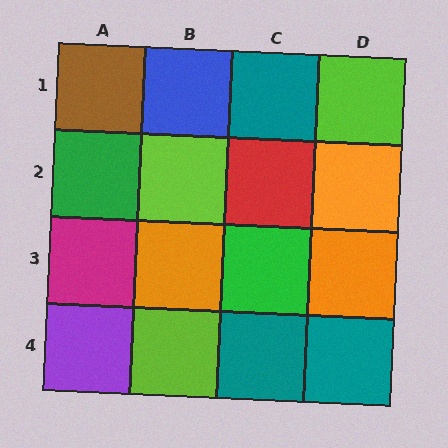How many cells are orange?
3 cells are orange.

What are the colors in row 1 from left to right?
Brown, blue, teal, lime.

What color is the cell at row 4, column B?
Lime.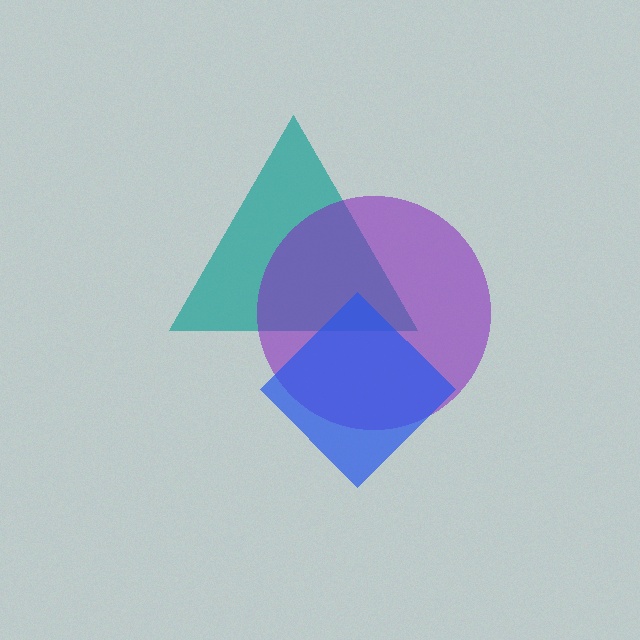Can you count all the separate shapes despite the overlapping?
Yes, there are 3 separate shapes.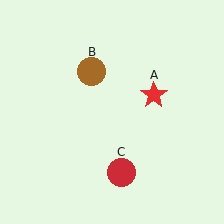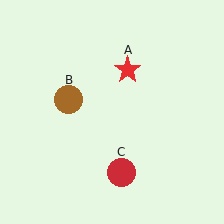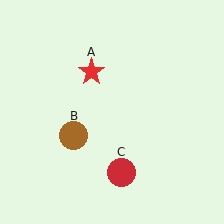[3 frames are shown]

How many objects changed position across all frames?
2 objects changed position: red star (object A), brown circle (object B).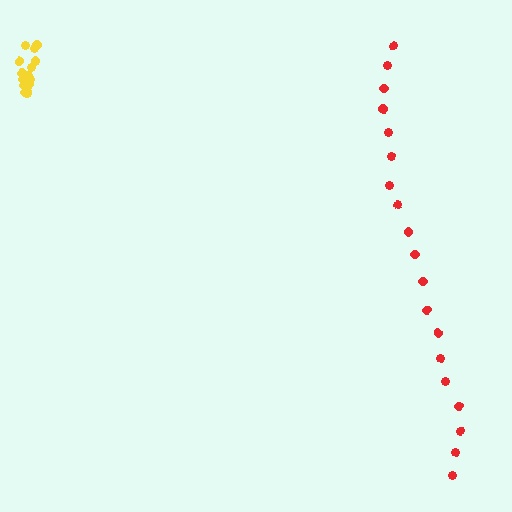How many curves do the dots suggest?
There are 2 distinct paths.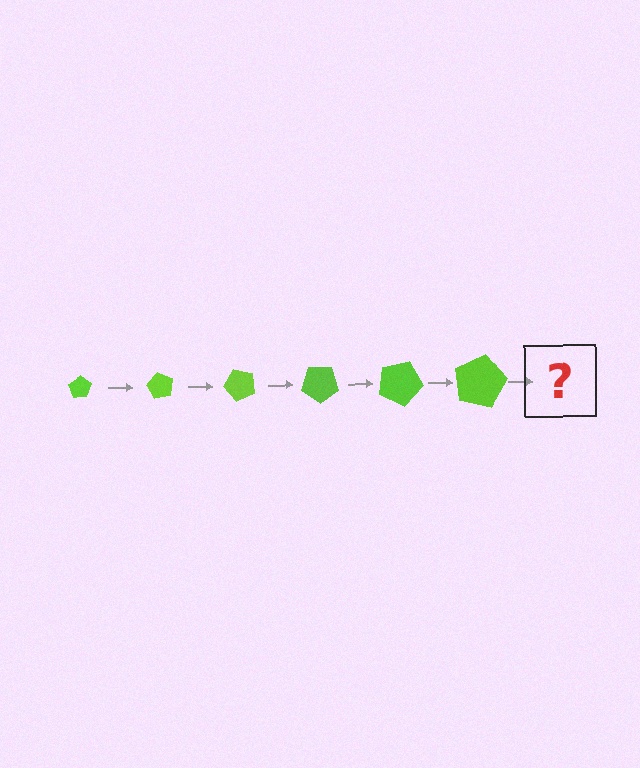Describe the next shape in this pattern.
It should be a pentagon, larger than the previous one and rotated 360 degrees from the start.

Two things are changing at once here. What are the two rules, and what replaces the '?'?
The two rules are that the pentagon grows larger each step and it rotates 60 degrees each step. The '?' should be a pentagon, larger than the previous one and rotated 360 degrees from the start.